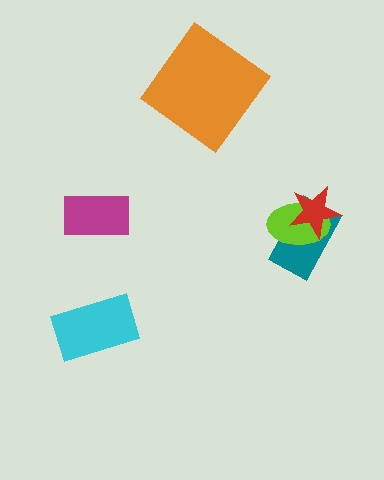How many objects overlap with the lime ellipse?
2 objects overlap with the lime ellipse.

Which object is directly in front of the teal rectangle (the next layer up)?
The lime ellipse is directly in front of the teal rectangle.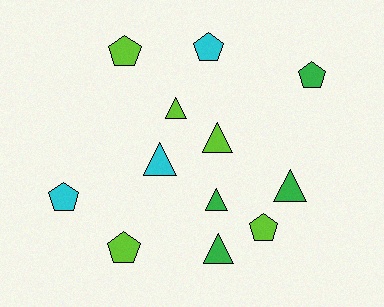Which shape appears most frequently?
Pentagon, with 6 objects.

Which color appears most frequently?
Lime, with 5 objects.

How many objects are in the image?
There are 12 objects.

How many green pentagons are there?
There is 1 green pentagon.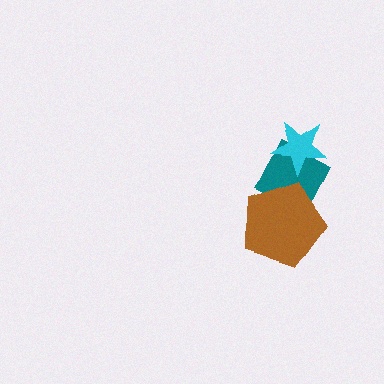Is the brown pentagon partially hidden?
No, no other shape covers it.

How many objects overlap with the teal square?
2 objects overlap with the teal square.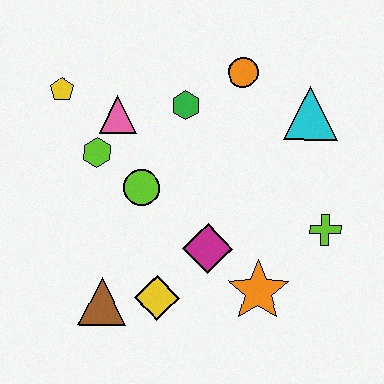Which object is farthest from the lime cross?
The yellow pentagon is farthest from the lime cross.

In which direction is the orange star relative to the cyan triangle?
The orange star is below the cyan triangle.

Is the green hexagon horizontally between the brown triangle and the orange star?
Yes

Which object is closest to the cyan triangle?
The orange circle is closest to the cyan triangle.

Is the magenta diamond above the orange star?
Yes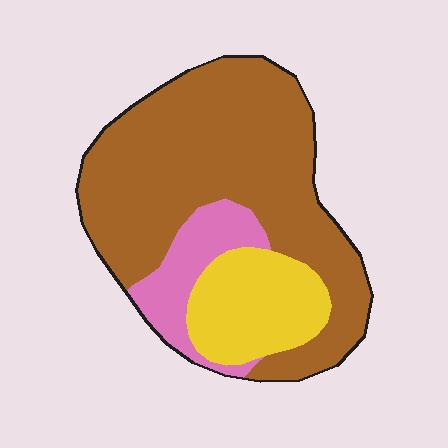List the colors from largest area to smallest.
From largest to smallest: brown, yellow, pink.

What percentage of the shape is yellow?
Yellow takes up less than a quarter of the shape.